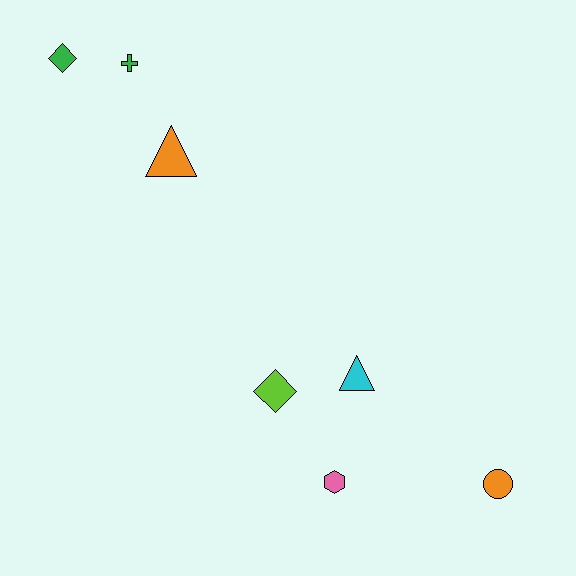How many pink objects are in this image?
There is 1 pink object.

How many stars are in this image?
There are no stars.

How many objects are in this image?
There are 7 objects.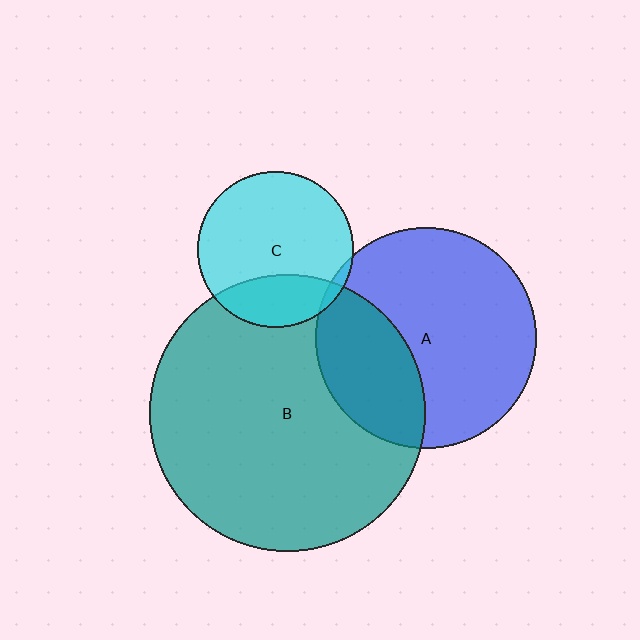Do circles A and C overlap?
Yes.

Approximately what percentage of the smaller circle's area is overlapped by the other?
Approximately 5%.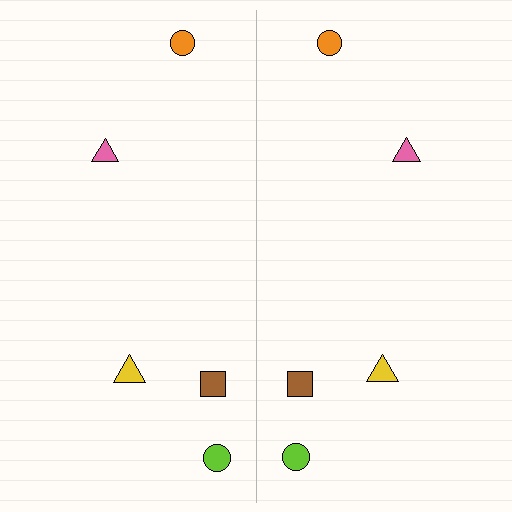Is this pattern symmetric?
Yes, this pattern has bilateral (reflection) symmetry.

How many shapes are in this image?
There are 10 shapes in this image.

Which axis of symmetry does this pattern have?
The pattern has a vertical axis of symmetry running through the center of the image.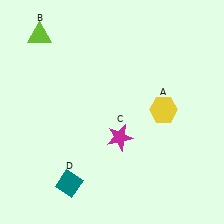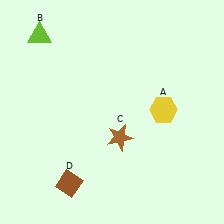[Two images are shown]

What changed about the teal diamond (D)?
In Image 1, D is teal. In Image 2, it changed to brown.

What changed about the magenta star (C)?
In Image 1, C is magenta. In Image 2, it changed to brown.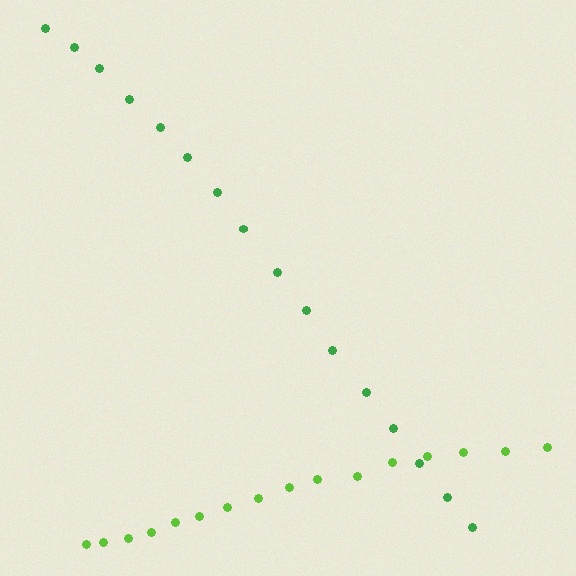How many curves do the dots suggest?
There are 2 distinct paths.